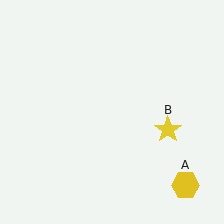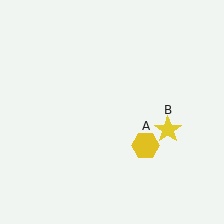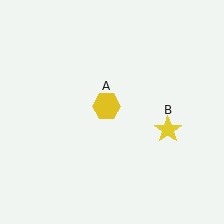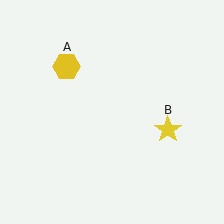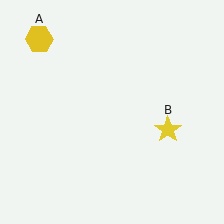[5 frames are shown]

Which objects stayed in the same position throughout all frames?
Yellow star (object B) remained stationary.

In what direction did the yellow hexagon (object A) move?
The yellow hexagon (object A) moved up and to the left.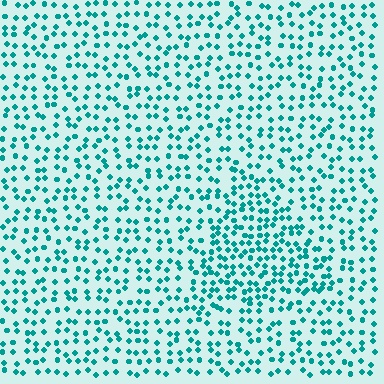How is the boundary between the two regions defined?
The boundary is defined by a change in element density (approximately 1.6x ratio). All elements are the same color, size, and shape.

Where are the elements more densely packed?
The elements are more densely packed inside the triangle boundary.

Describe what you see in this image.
The image contains small teal elements arranged at two different densities. A triangle-shaped region is visible where the elements are more densely packed than the surrounding area.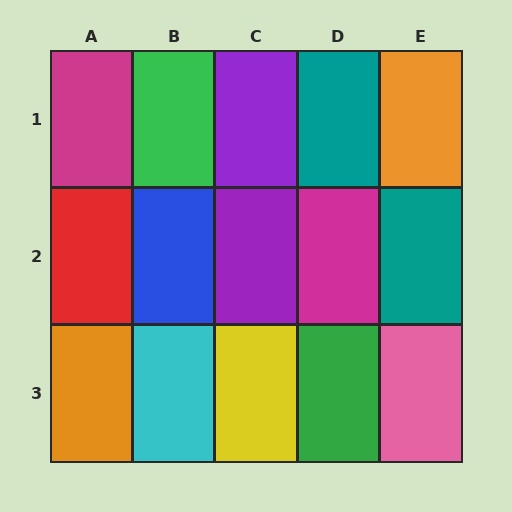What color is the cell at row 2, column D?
Magenta.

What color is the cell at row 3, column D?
Green.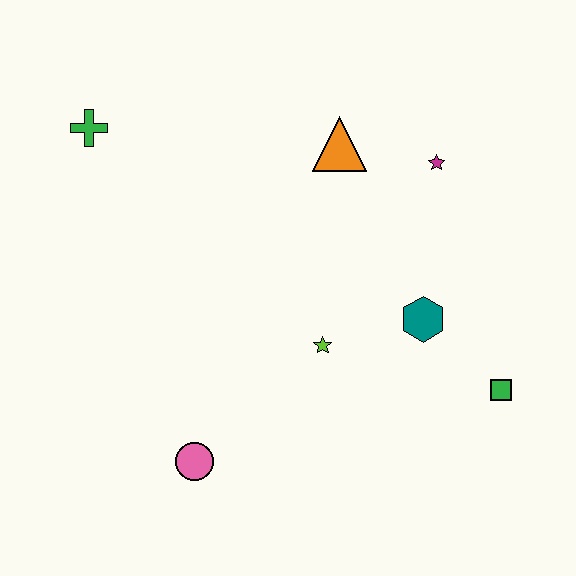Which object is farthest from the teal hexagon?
The green cross is farthest from the teal hexagon.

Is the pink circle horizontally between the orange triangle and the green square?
No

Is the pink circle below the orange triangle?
Yes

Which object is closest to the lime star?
The teal hexagon is closest to the lime star.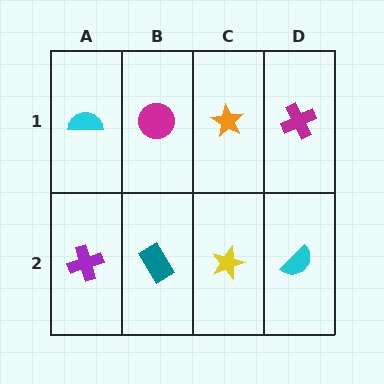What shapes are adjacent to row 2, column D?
A magenta cross (row 1, column D), a yellow star (row 2, column C).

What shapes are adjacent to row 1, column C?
A yellow star (row 2, column C), a magenta circle (row 1, column B), a magenta cross (row 1, column D).